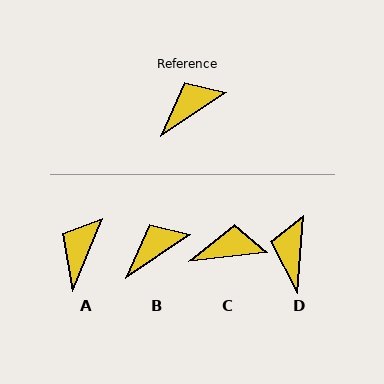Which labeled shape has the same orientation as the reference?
B.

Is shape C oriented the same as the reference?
No, it is off by about 27 degrees.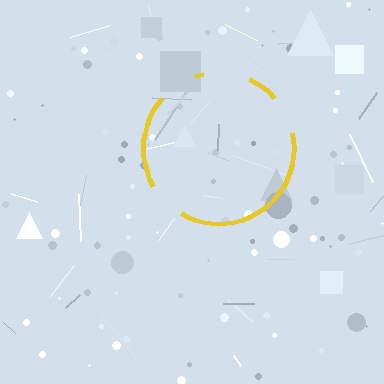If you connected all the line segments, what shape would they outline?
They would outline a circle.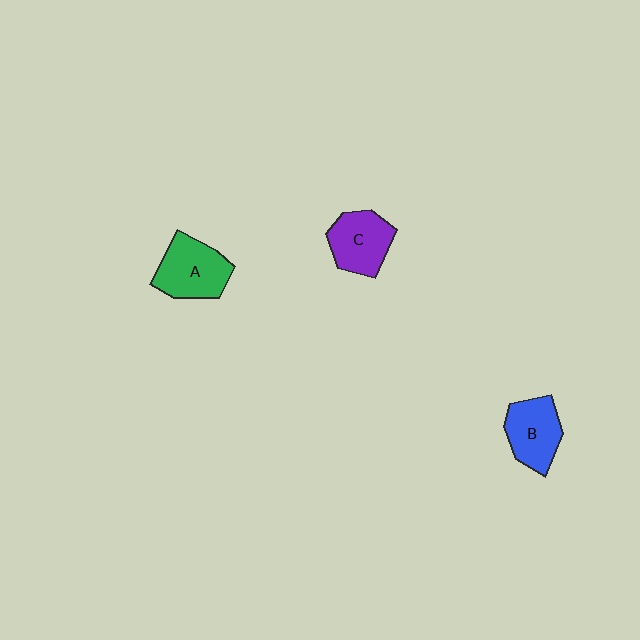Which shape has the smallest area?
Shape B (blue).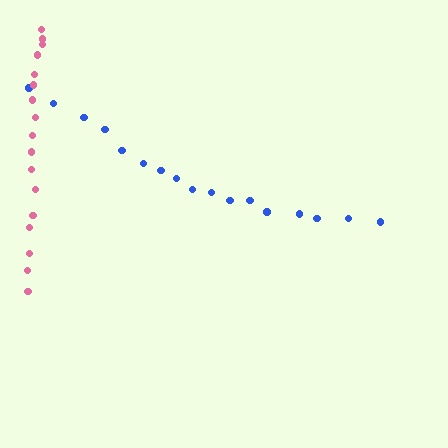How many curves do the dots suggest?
There are 2 distinct paths.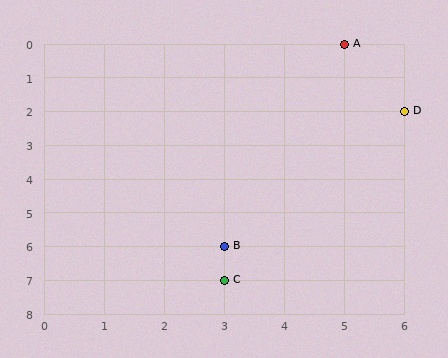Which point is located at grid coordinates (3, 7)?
Point C is at (3, 7).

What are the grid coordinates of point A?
Point A is at grid coordinates (5, 0).